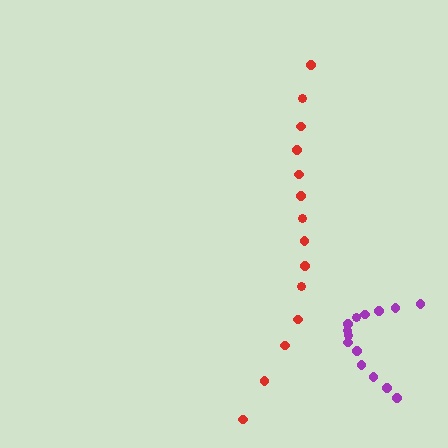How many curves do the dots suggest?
There are 2 distinct paths.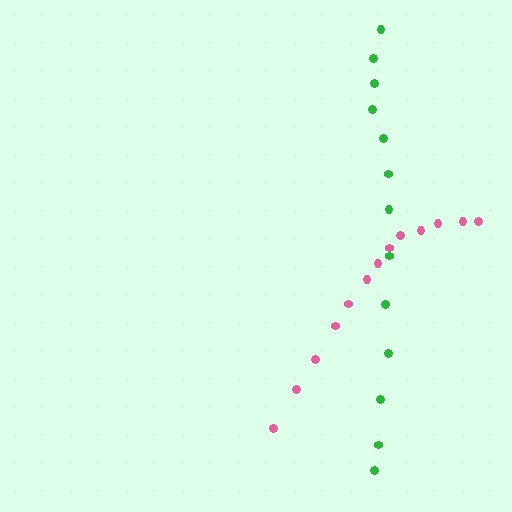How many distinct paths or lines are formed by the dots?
There are 2 distinct paths.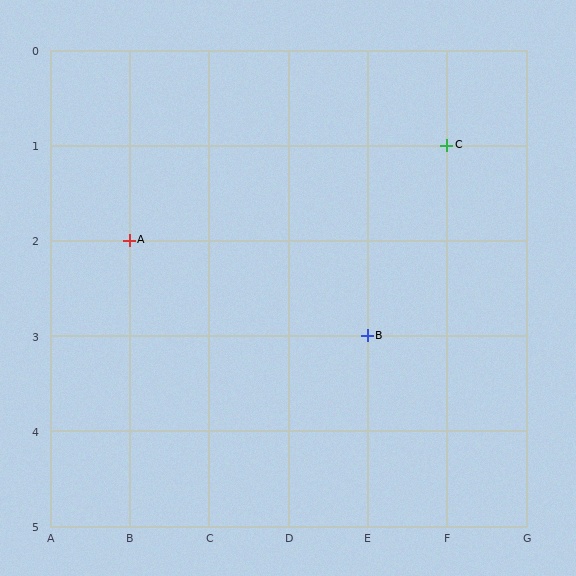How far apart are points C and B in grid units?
Points C and B are 1 column and 2 rows apart (about 2.2 grid units diagonally).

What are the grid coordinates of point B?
Point B is at grid coordinates (E, 3).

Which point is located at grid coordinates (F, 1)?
Point C is at (F, 1).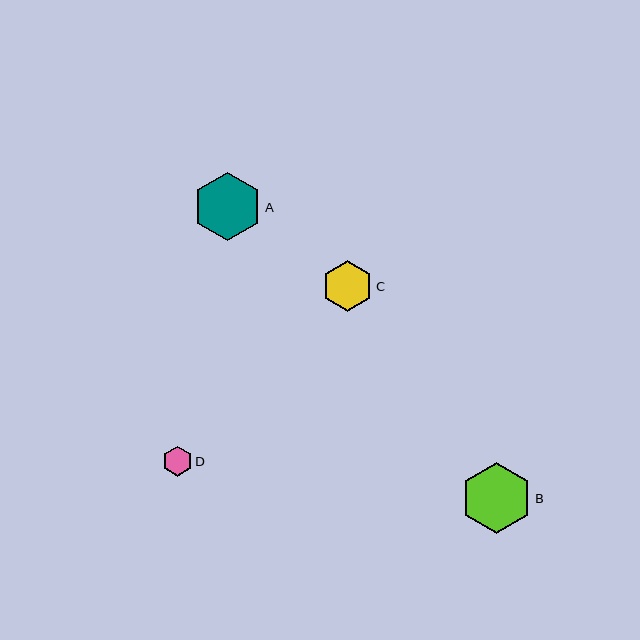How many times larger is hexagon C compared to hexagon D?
Hexagon C is approximately 1.7 times the size of hexagon D.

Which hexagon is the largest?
Hexagon B is the largest with a size of approximately 71 pixels.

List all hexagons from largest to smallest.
From largest to smallest: B, A, C, D.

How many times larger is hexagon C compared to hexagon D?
Hexagon C is approximately 1.7 times the size of hexagon D.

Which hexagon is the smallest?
Hexagon D is the smallest with a size of approximately 30 pixels.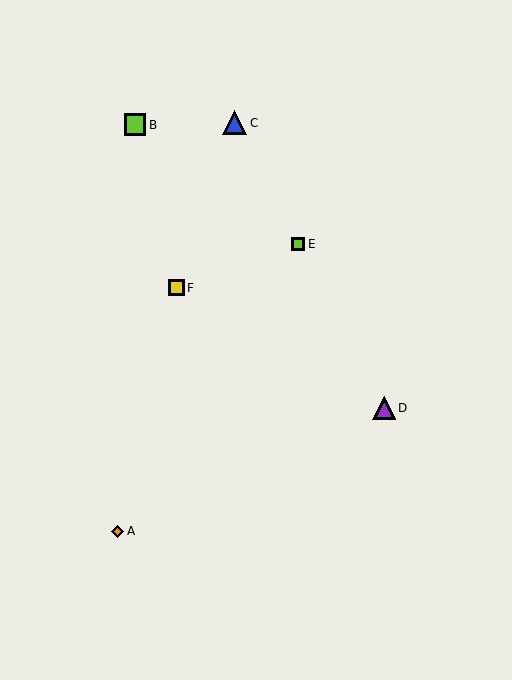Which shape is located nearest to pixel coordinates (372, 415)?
The purple triangle (labeled D) at (384, 408) is nearest to that location.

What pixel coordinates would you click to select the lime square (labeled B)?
Click at (135, 125) to select the lime square B.